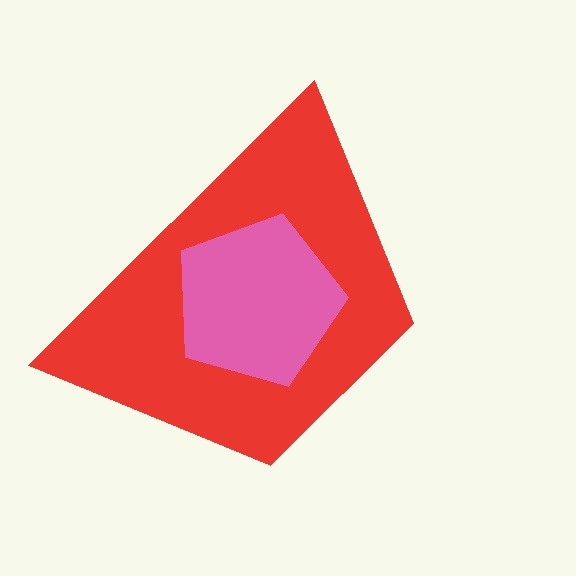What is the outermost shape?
The red trapezoid.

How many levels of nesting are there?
2.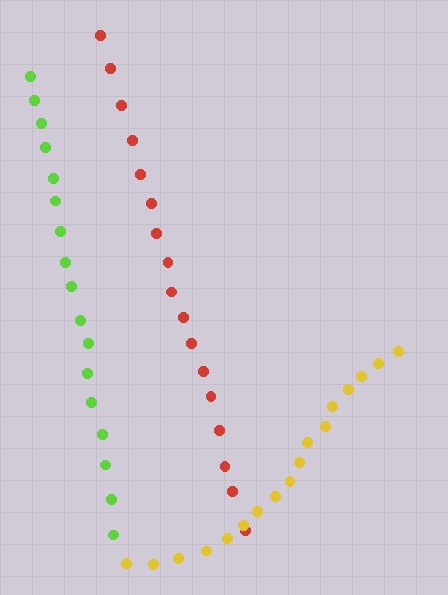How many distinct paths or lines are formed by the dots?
There are 3 distinct paths.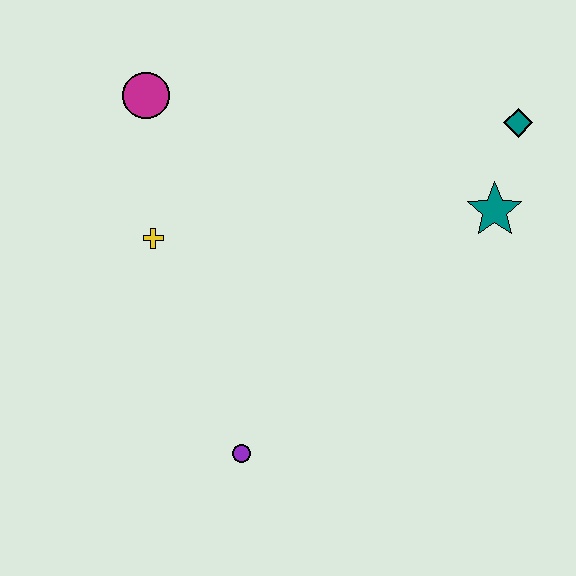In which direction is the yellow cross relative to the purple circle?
The yellow cross is above the purple circle.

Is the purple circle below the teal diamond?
Yes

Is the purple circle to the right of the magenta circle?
Yes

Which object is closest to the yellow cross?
The magenta circle is closest to the yellow cross.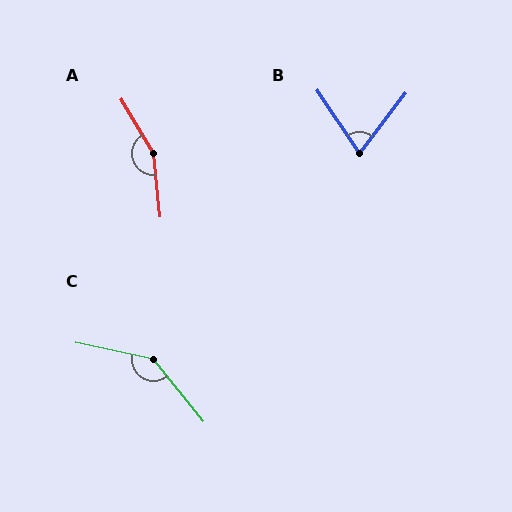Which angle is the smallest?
B, at approximately 71 degrees.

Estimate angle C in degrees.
Approximately 141 degrees.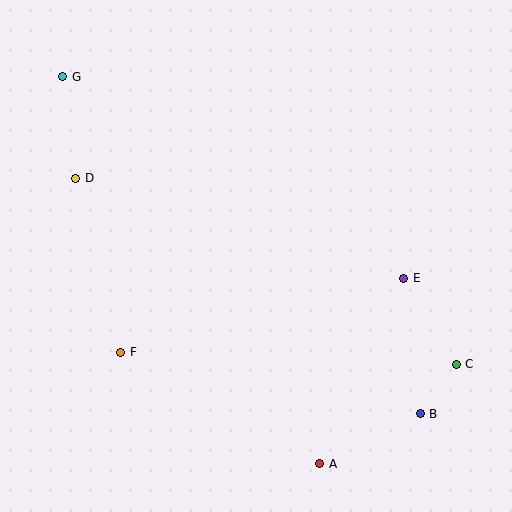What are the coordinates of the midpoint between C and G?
The midpoint between C and G is at (260, 221).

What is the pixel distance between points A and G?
The distance between A and G is 464 pixels.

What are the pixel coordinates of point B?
Point B is at (420, 414).